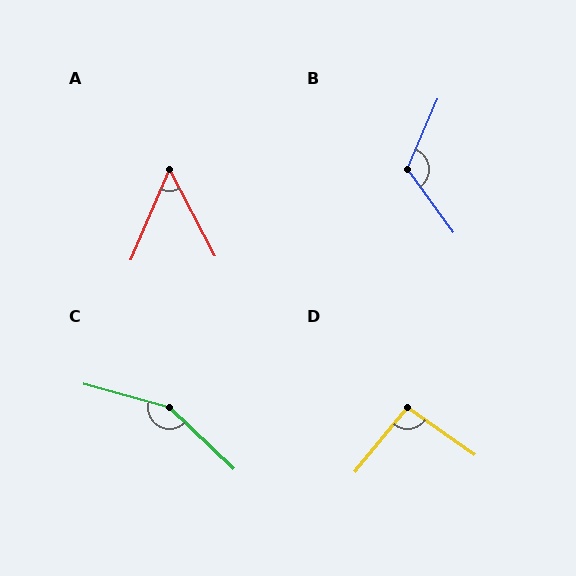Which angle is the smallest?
A, at approximately 51 degrees.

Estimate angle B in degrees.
Approximately 121 degrees.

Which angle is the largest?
C, at approximately 151 degrees.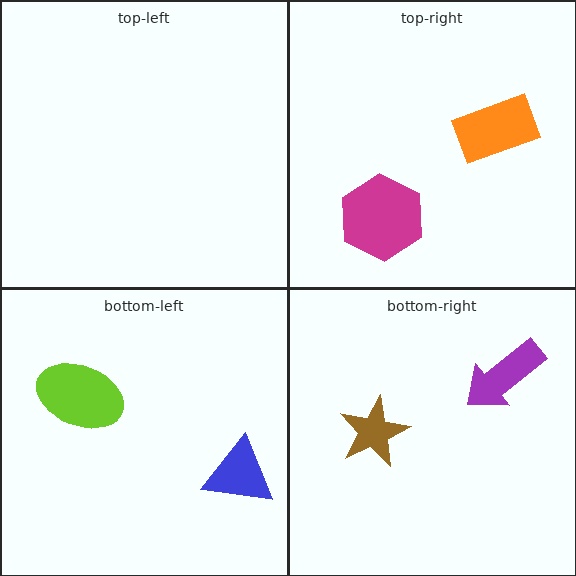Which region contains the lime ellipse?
The bottom-left region.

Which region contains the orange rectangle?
The top-right region.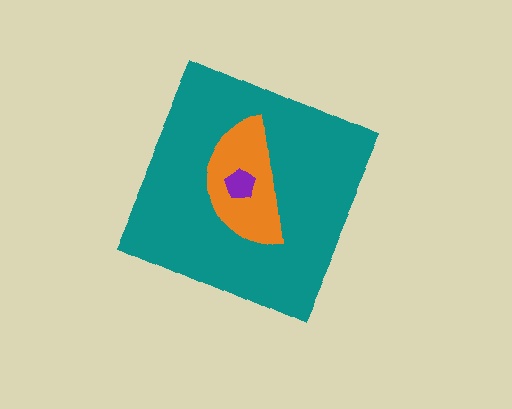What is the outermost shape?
The teal diamond.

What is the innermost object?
The purple pentagon.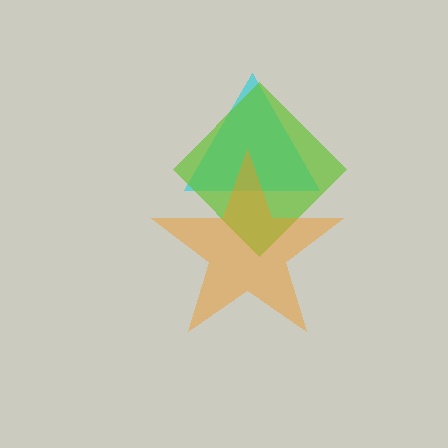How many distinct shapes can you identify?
There are 3 distinct shapes: a cyan triangle, a lime diamond, an orange star.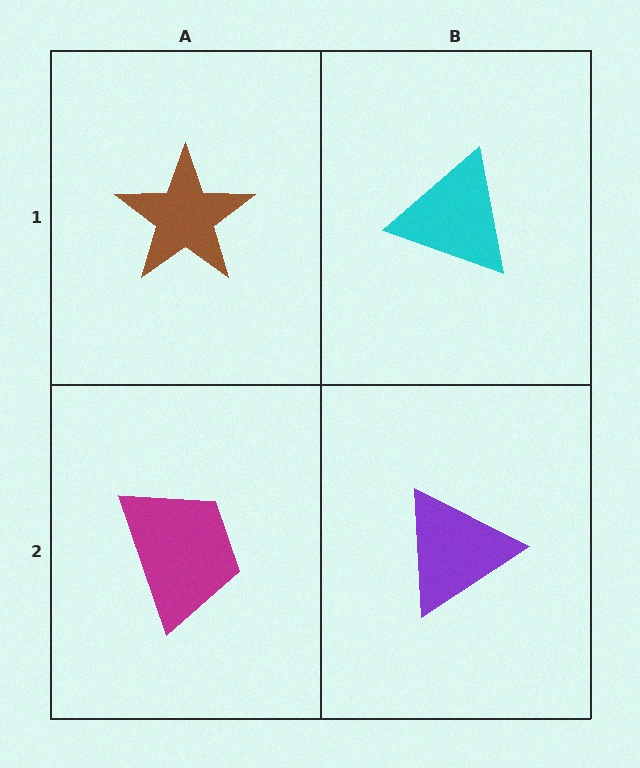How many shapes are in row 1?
2 shapes.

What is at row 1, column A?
A brown star.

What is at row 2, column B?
A purple triangle.